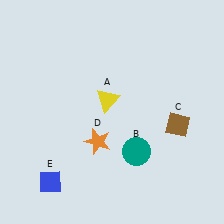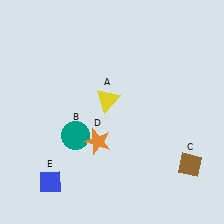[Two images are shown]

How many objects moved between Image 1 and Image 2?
2 objects moved between the two images.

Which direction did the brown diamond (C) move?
The brown diamond (C) moved down.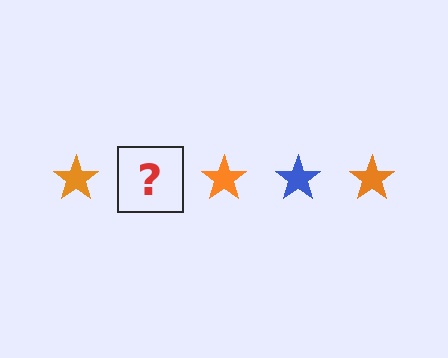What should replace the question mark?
The question mark should be replaced with a blue star.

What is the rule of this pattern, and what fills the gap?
The rule is that the pattern cycles through orange, blue stars. The gap should be filled with a blue star.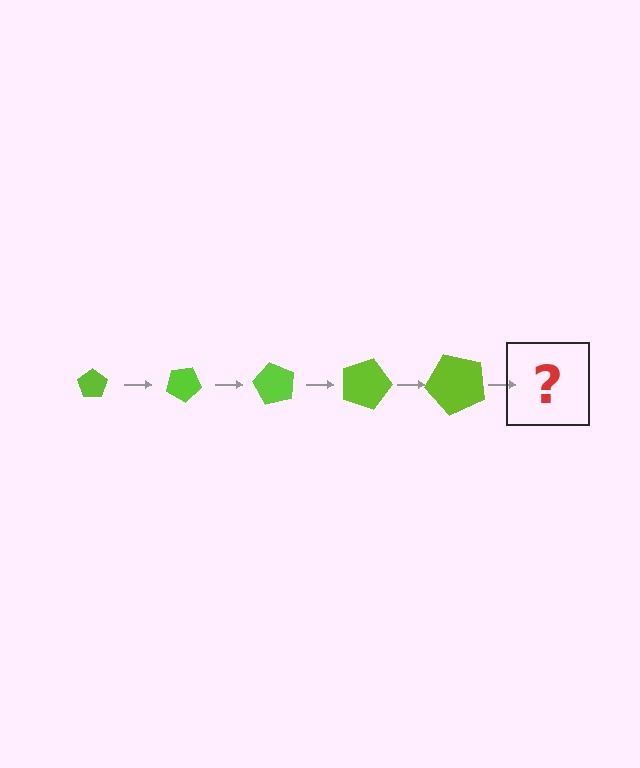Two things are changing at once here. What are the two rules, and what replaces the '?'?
The two rules are that the pentagon grows larger each step and it rotates 30 degrees each step. The '?' should be a pentagon, larger than the previous one and rotated 150 degrees from the start.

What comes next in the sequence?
The next element should be a pentagon, larger than the previous one and rotated 150 degrees from the start.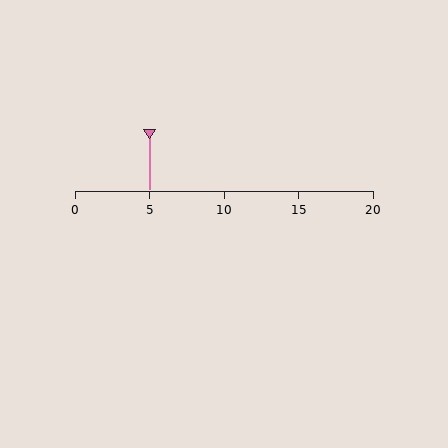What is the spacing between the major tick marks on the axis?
The major ticks are spaced 5 apart.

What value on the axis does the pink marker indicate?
The marker indicates approximately 5.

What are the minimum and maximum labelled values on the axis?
The axis runs from 0 to 20.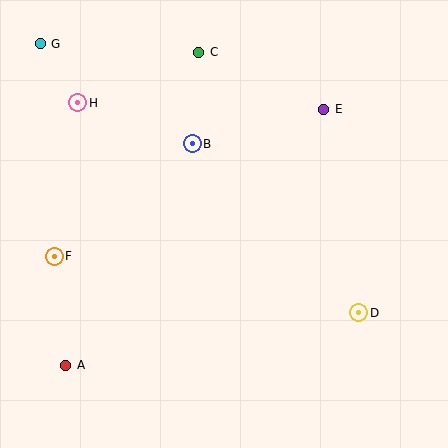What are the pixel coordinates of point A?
Point A is at (66, 365).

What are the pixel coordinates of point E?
Point E is at (324, 109).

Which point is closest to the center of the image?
Point B at (192, 144) is closest to the center.